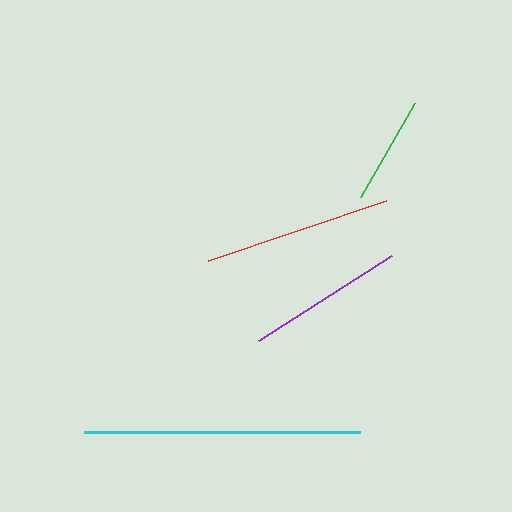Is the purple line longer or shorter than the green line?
The purple line is longer than the green line.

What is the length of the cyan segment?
The cyan segment is approximately 276 pixels long.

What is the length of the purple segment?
The purple segment is approximately 158 pixels long.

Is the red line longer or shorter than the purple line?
The red line is longer than the purple line.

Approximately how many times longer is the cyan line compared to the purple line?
The cyan line is approximately 1.7 times the length of the purple line.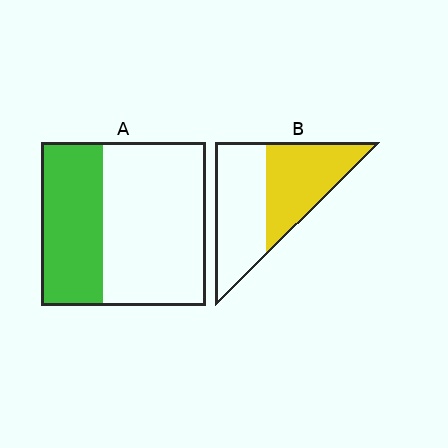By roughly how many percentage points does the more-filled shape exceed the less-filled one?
By roughly 10 percentage points (B over A).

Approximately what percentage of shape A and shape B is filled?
A is approximately 40% and B is approximately 50%.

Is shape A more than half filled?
No.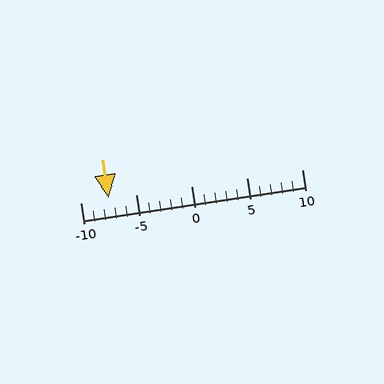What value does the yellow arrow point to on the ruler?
The yellow arrow points to approximately -8.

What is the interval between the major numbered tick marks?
The major tick marks are spaced 5 units apart.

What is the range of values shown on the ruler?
The ruler shows values from -10 to 10.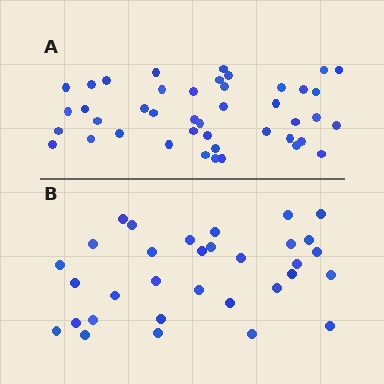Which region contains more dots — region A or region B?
Region A (the top region) has more dots.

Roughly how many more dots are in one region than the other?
Region A has roughly 12 or so more dots than region B.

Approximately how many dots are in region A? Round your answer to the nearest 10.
About 40 dots. (The exact count is 43, which rounds to 40.)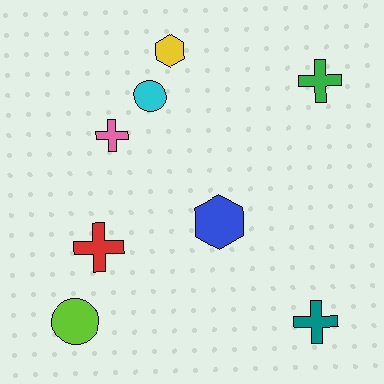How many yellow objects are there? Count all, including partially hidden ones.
There is 1 yellow object.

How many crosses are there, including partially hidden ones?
There are 4 crosses.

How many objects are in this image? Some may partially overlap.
There are 8 objects.